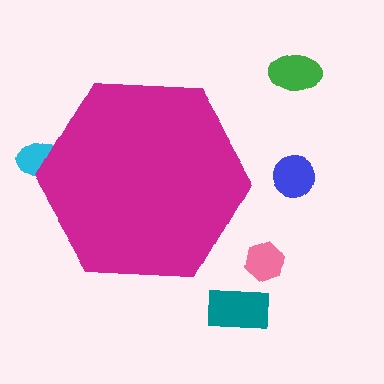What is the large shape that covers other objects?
A magenta hexagon.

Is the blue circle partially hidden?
No, the blue circle is fully visible.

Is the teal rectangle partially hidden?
No, the teal rectangle is fully visible.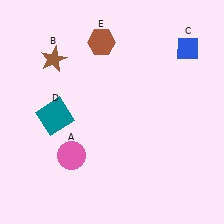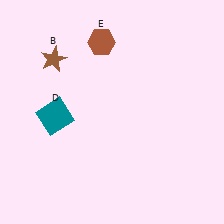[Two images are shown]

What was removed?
The pink circle (A), the blue diamond (C) were removed in Image 2.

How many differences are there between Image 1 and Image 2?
There are 2 differences between the two images.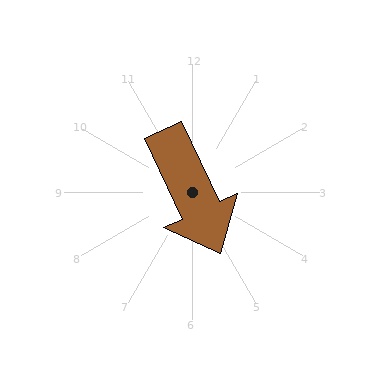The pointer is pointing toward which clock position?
Roughly 5 o'clock.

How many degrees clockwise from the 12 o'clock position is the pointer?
Approximately 155 degrees.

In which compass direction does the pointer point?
Southeast.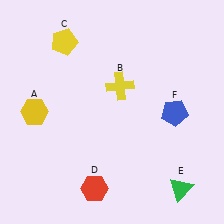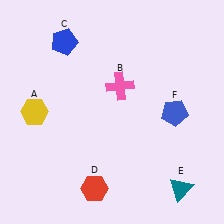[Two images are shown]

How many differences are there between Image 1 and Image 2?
There are 3 differences between the two images.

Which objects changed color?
B changed from yellow to pink. C changed from yellow to blue. E changed from green to teal.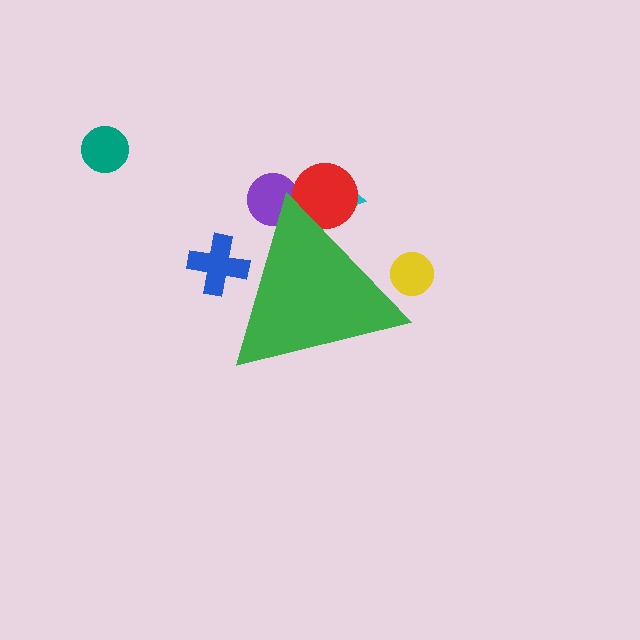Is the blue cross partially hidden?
Yes, the blue cross is partially hidden behind the green triangle.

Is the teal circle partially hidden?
No, the teal circle is fully visible.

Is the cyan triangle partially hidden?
Yes, the cyan triangle is partially hidden behind the green triangle.